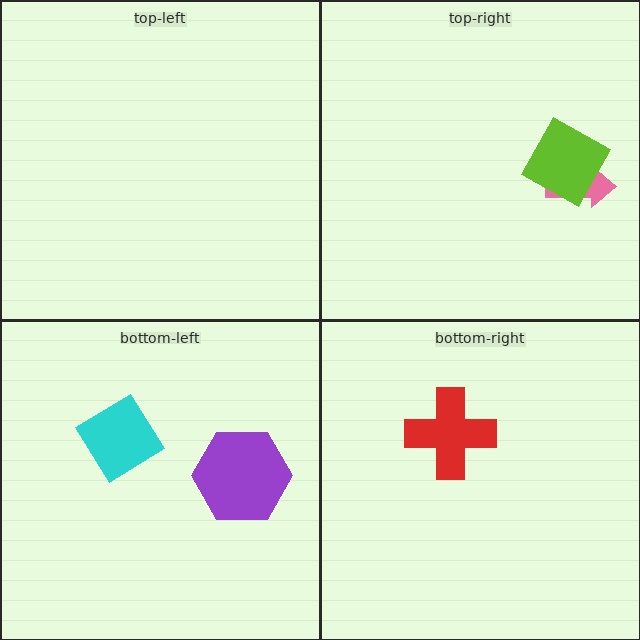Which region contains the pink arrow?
The top-right region.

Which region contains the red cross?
The bottom-right region.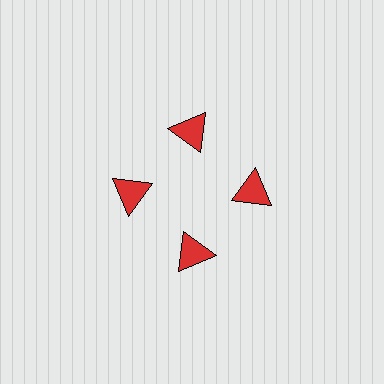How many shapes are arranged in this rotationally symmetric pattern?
There are 4 shapes, arranged in 4 groups of 1.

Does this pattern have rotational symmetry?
Yes, this pattern has 4-fold rotational symmetry. It looks the same after rotating 90 degrees around the center.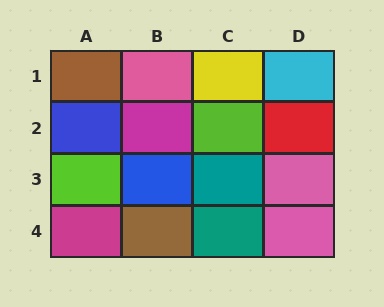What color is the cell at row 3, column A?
Lime.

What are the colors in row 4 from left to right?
Magenta, brown, teal, pink.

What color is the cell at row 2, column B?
Magenta.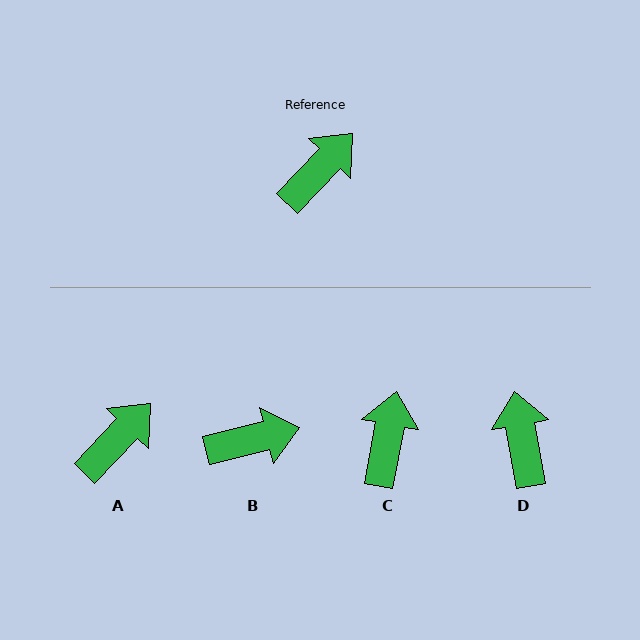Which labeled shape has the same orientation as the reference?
A.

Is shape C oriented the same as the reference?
No, it is off by about 33 degrees.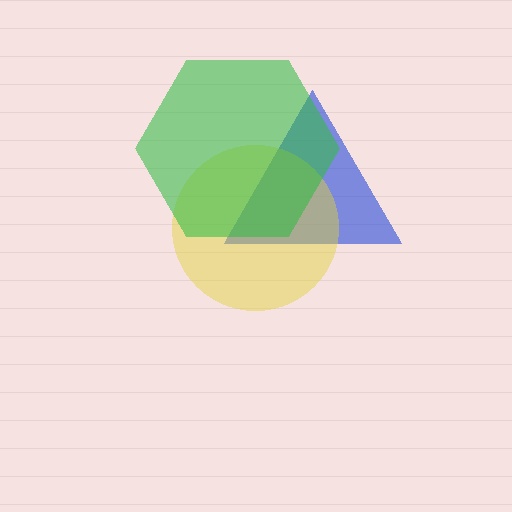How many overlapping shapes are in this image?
There are 3 overlapping shapes in the image.